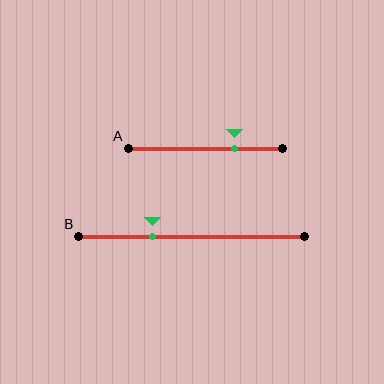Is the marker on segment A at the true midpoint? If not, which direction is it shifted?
No, the marker on segment A is shifted to the right by about 19% of the segment length.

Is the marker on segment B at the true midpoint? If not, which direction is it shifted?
No, the marker on segment B is shifted to the left by about 17% of the segment length.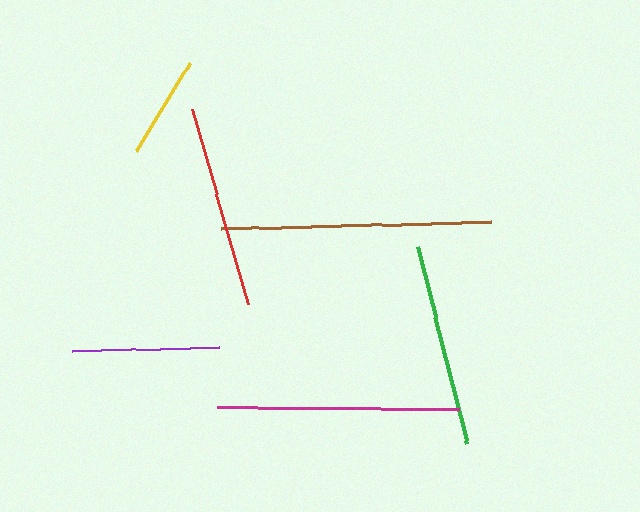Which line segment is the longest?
The brown line is the longest at approximately 271 pixels.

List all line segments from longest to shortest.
From longest to shortest: brown, magenta, green, red, purple, yellow.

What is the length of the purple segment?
The purple segment is approximately 147 pixels long.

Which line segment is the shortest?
The yellow line is the shortest at approximately 103 pixels.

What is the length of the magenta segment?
The magenta segment is approximately 242 pixels long.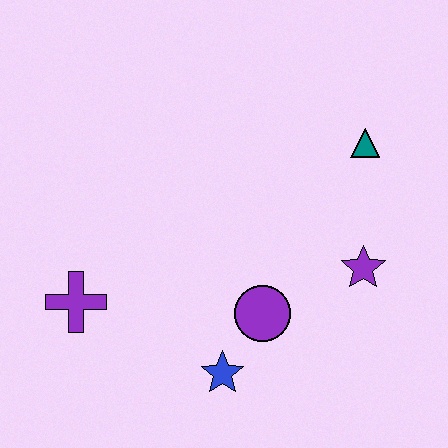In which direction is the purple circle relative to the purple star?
The purple circle is to the left of the purple star.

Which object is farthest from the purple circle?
The teal triangle is farthest from the purple circle.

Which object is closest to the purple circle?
The blue star is closest to the purple circle.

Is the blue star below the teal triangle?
Yes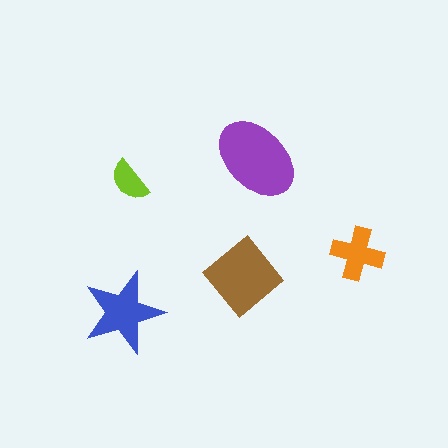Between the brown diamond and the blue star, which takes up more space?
The brown diamond.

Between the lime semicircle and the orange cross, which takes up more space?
The orange cross.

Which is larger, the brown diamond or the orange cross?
The brown diamond.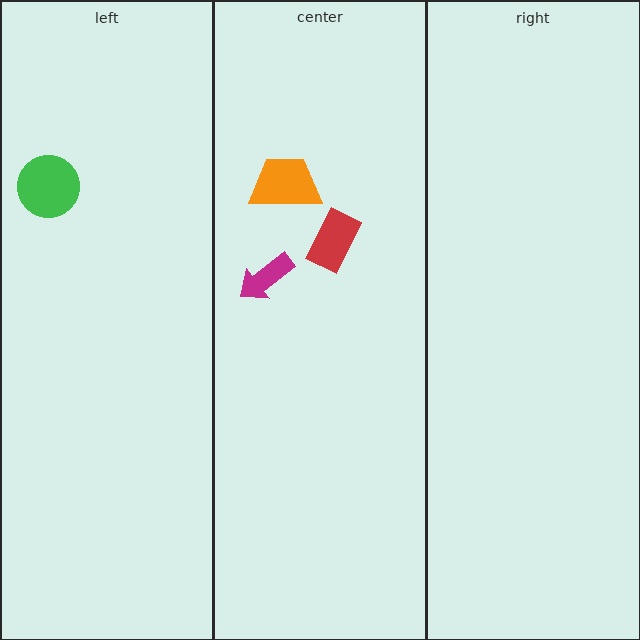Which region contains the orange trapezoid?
The center region.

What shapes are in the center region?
The red rectangle, the magenta arrow, the orange trapezoid.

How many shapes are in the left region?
1.